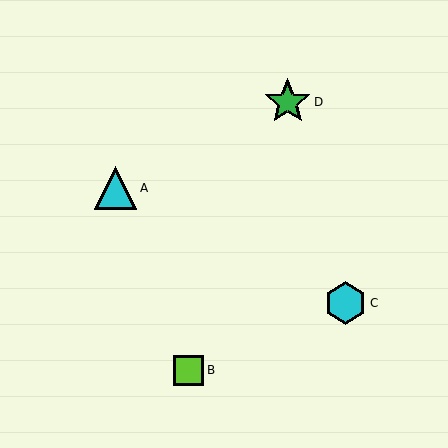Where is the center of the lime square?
The center of the lime square is at (189, 370).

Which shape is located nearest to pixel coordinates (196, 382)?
The lime square (labeled B) at (189, 370) is nearest to that location.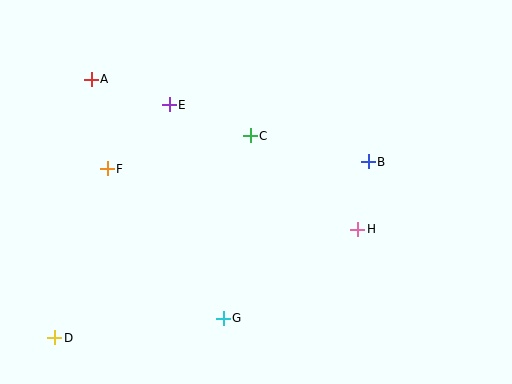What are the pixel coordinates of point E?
Point E is at (169, 105).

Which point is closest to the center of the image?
Point C at (250, 136) is closest to the center.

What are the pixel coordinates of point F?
Point F is at (107, 169).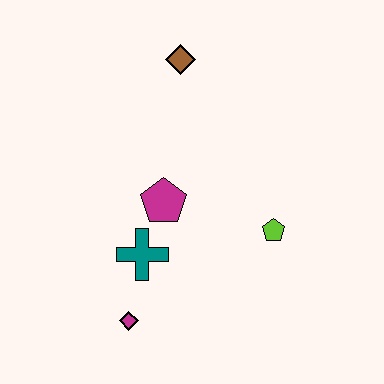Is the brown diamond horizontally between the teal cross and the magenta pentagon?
No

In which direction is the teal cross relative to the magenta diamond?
The teal cross is above the magenta diamond.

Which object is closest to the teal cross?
The magenta pentagon is closest to the teal cross.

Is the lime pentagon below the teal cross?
No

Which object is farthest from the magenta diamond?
The brown diamond is farthest from the magenta diamond.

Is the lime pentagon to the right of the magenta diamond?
Yes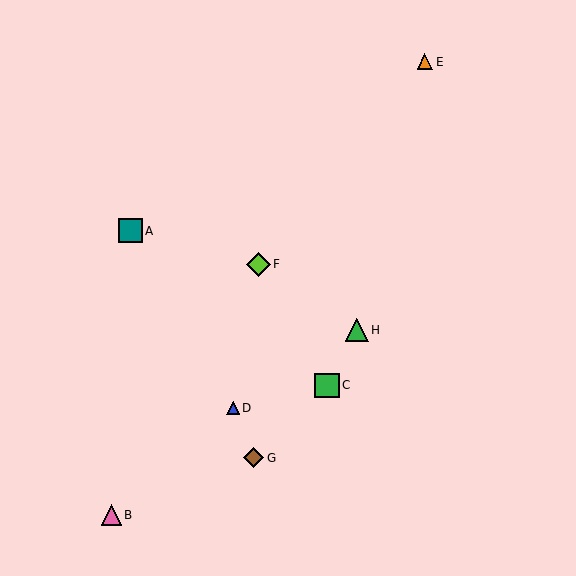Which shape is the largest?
The green square (labeled C) is the largest.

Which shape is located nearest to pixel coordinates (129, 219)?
The teal square (labeled A) at (130, 231) is nearest to that location.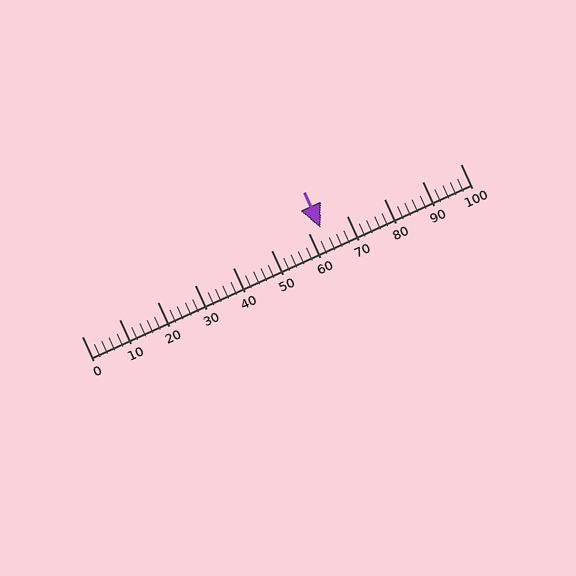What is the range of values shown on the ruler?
The ruler shows values from 0 to 100.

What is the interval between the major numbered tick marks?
The major tick marks are spaced 10 units apart.